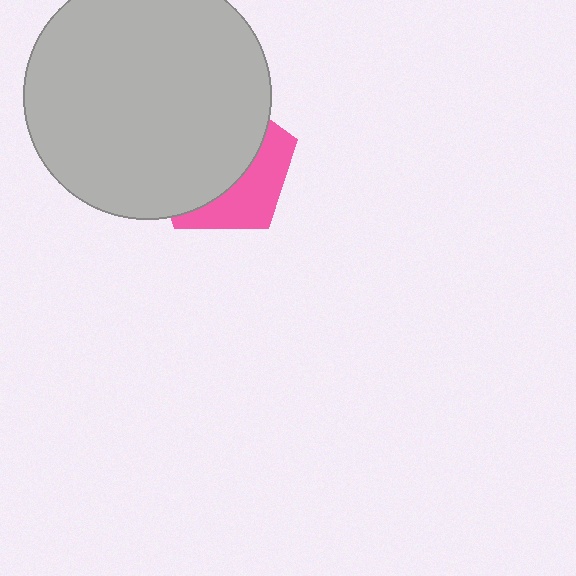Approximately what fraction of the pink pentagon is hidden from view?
Roughly 64% of the pink pentagon is hidden behind the light gray circle.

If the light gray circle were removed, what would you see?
You would see the complete pink pentagon.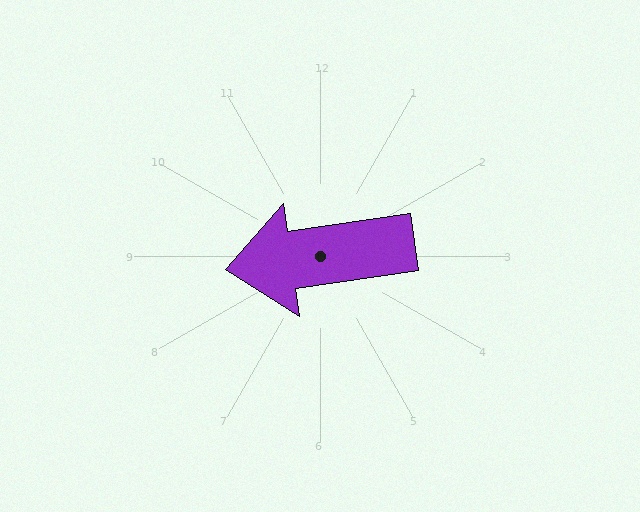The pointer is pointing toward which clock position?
Roughly 9 o'clock.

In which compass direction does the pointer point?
West.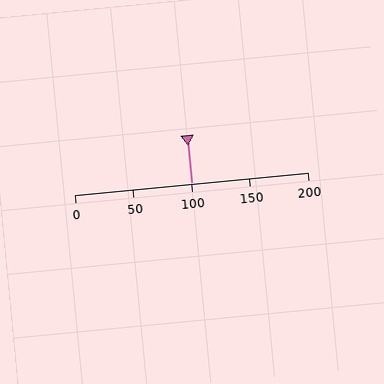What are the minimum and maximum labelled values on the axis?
The axis runs from 0 to 200.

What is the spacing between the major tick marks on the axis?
The major ticks are spaced 50 apart.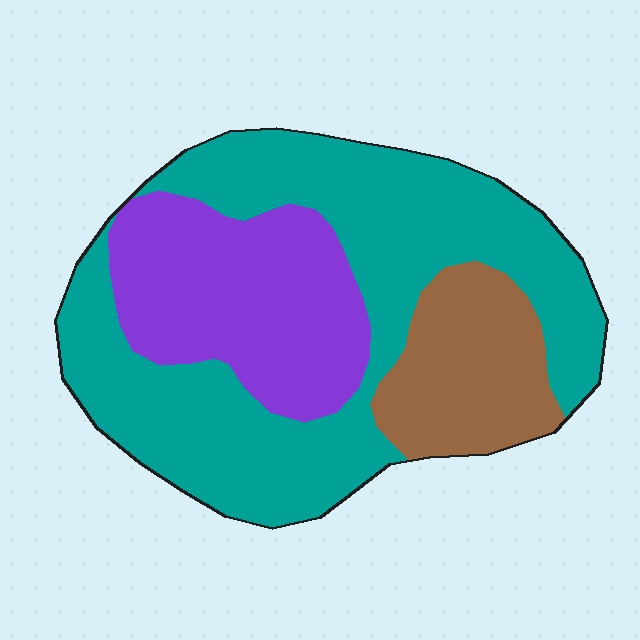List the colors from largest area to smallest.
From largest to smallest: teal, purple, brown.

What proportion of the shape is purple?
Purple takes up about one quarter (1/4) of the shape.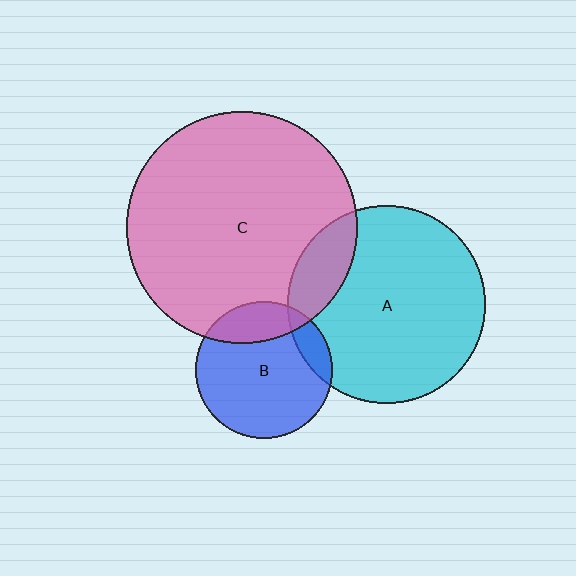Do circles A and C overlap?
Yes.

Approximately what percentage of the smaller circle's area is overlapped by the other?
Approximately 15%.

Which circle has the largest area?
Circle C (pink).